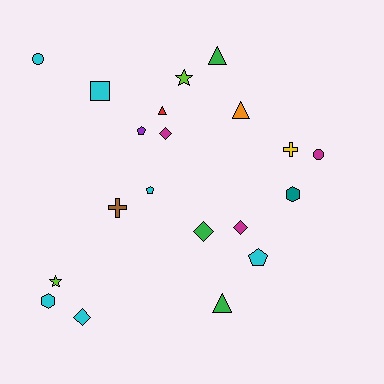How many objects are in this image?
There are 20 objects.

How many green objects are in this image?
There are 3 green objects.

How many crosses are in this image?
There are 2 crosses.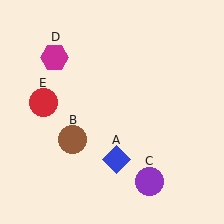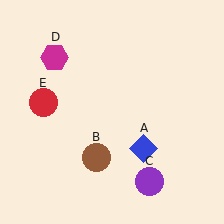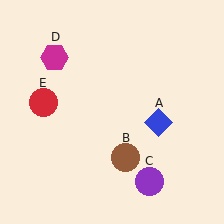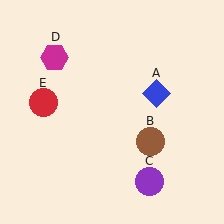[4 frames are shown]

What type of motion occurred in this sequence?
The blue diamond (object A), brown circle (object B) rotated counterclockwise around the center of the scene.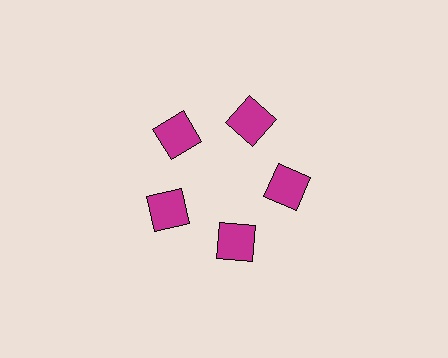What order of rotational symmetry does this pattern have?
This pattern has 5-fold rotational symmetry.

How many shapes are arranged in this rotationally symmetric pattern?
There are 5 shapes, arranged in 5 groups of 1.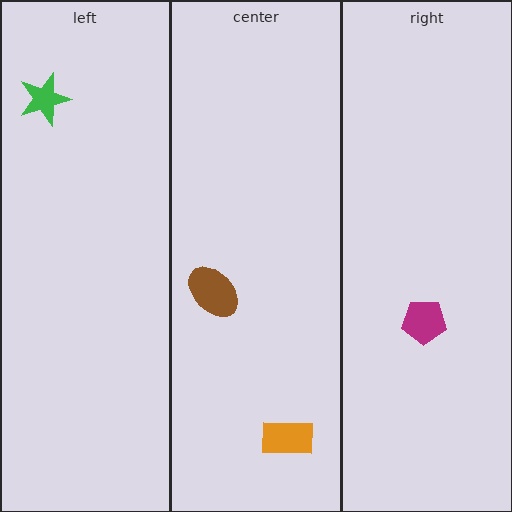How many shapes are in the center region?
2.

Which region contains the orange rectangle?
The center region.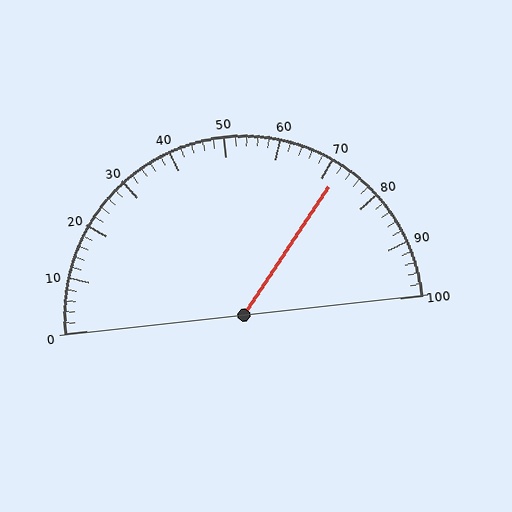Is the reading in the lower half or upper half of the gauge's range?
The reading is in the upper half of the range (0 to 100).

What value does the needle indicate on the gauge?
The needle indicates approximately 72.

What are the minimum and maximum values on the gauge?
The gauge ranges from 0 to 100.